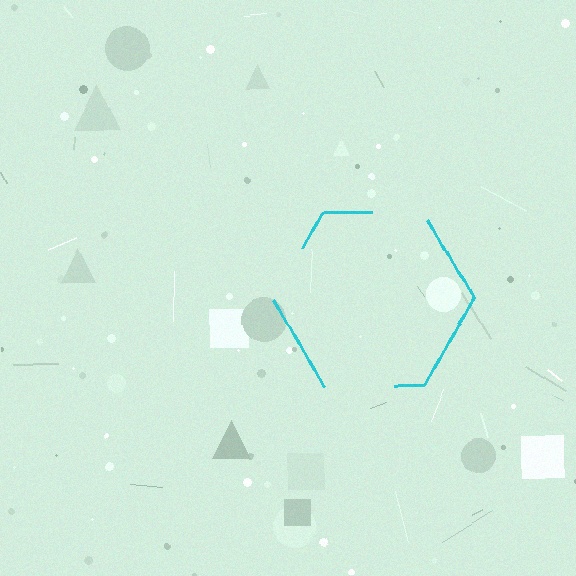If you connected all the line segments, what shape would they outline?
They would outline a hexagon.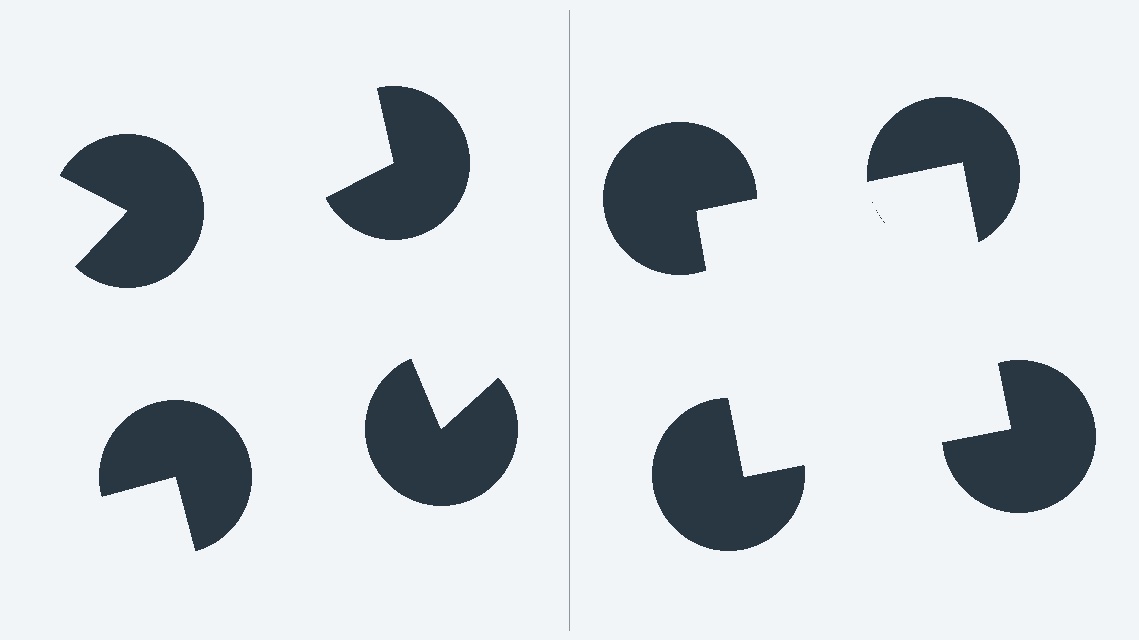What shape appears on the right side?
An illusory square.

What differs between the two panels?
The pac-man discs are positioned identically on both sides; only the wedge orientations differ. On the right they align to a square; on the left they are misaligned.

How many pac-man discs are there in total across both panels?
8 — 4 on each side.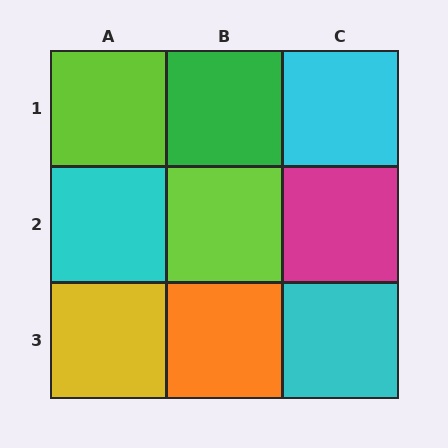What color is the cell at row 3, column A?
Yellow.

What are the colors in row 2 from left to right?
Cyan, lime, magenta.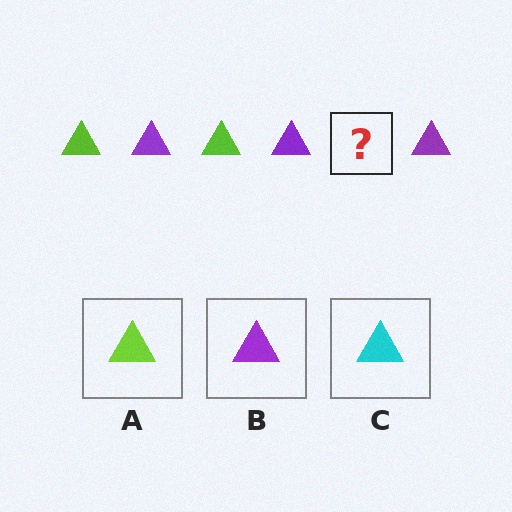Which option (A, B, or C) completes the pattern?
A.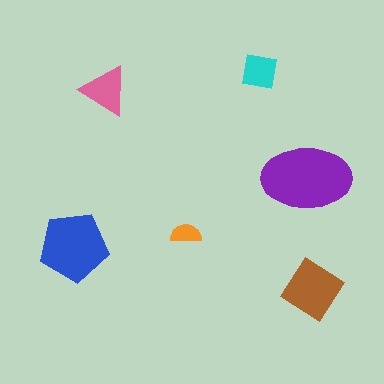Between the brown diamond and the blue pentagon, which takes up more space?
The blue pentagon.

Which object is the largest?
The purple ellipse.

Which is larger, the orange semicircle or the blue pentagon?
The blue pentagon.